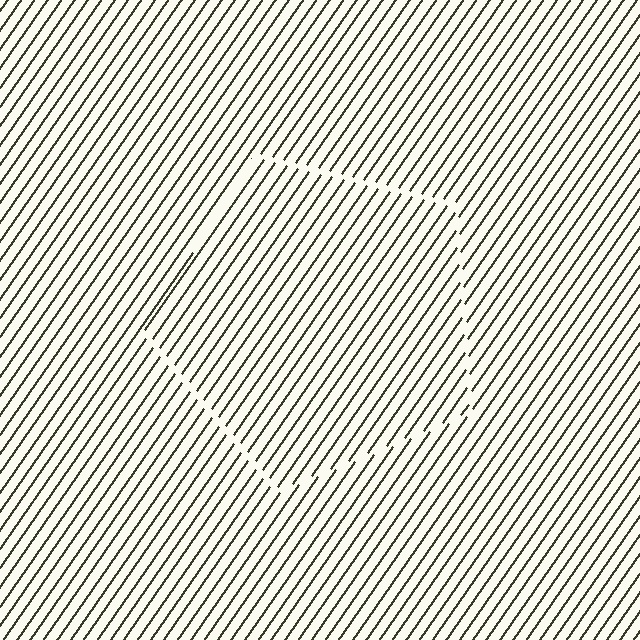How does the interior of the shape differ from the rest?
The interior of the shape contains the same grating, shifted by half a period — the contour is defined by the phase discontinuity where line-ends from the inner and outer gratings abut.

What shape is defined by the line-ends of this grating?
An illusory pentagon. The interior of the shape contains the same grating, shifted by half a period — the contour is defined by the phase discontinuity where line-ends from the inner and outer gratings abut.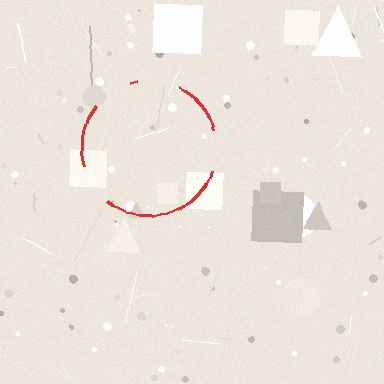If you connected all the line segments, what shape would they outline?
They would outline a circle.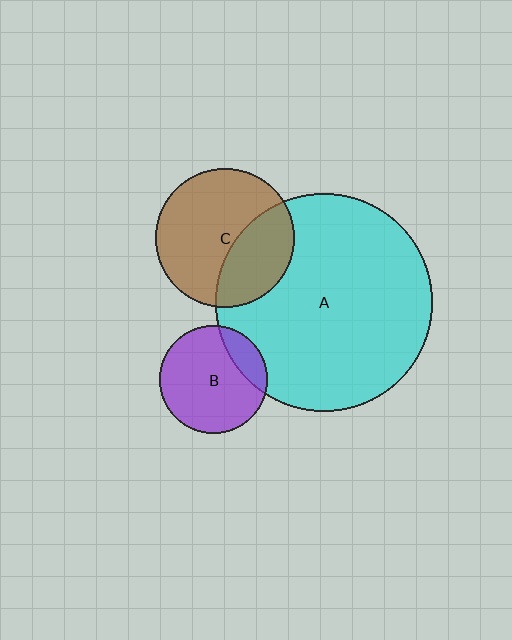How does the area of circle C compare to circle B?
Approximately 1.7 times.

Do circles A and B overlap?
Yes.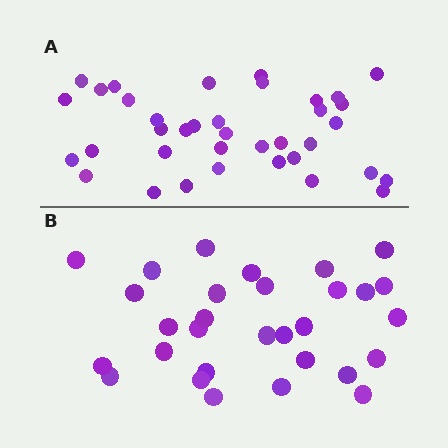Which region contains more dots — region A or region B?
Region A (the top region) has more dots.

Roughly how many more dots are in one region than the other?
Region A has roughly 8 or so more dots than region B.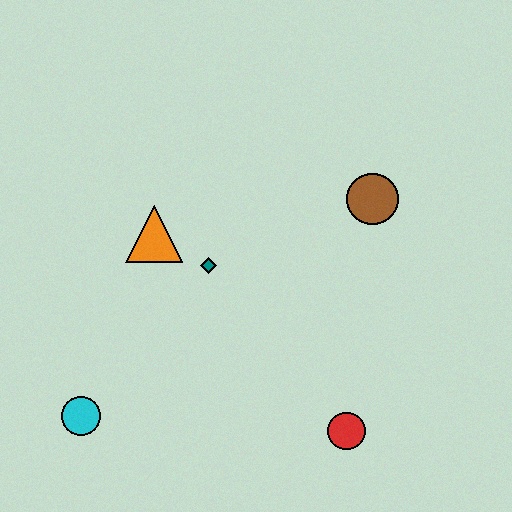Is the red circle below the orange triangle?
Yes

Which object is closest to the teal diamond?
The orange triangle is closest to the teal diamond.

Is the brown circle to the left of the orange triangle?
No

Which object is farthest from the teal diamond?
The red circle is farthest from the teal diamond.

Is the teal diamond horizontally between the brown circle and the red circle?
No